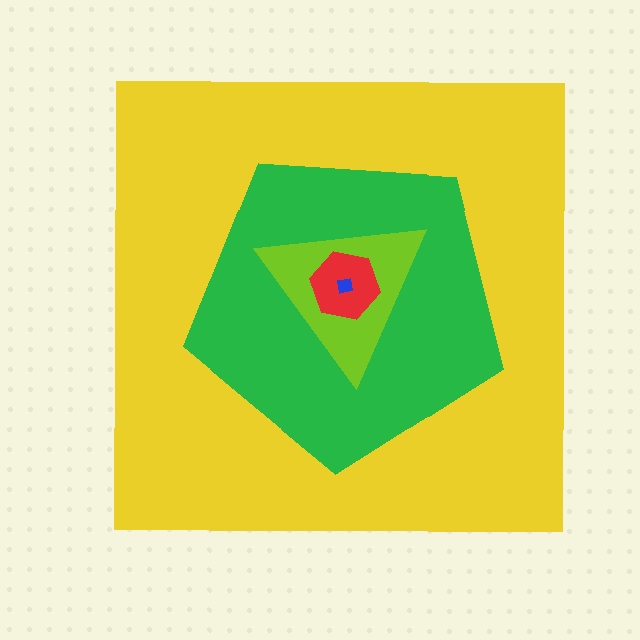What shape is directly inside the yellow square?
The green pentagon.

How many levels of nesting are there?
5.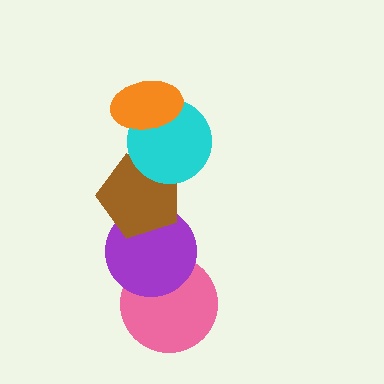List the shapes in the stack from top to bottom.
From top to bottom: the orange ellipse, the cyan circle, the brown pentagon, the purple circle, the pink circle.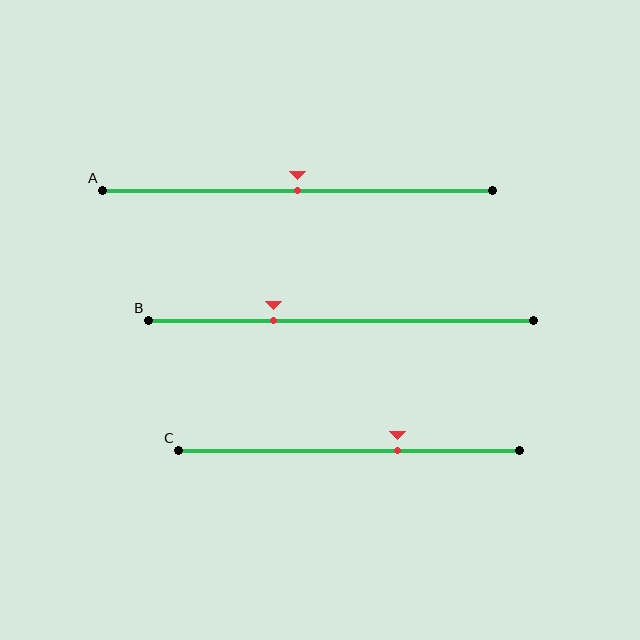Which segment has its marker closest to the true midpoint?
Segment A has its marker closest to the true midpoint.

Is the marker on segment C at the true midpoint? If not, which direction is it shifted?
No, the marker on segment C is shifted to the right by about 14% of the segment length.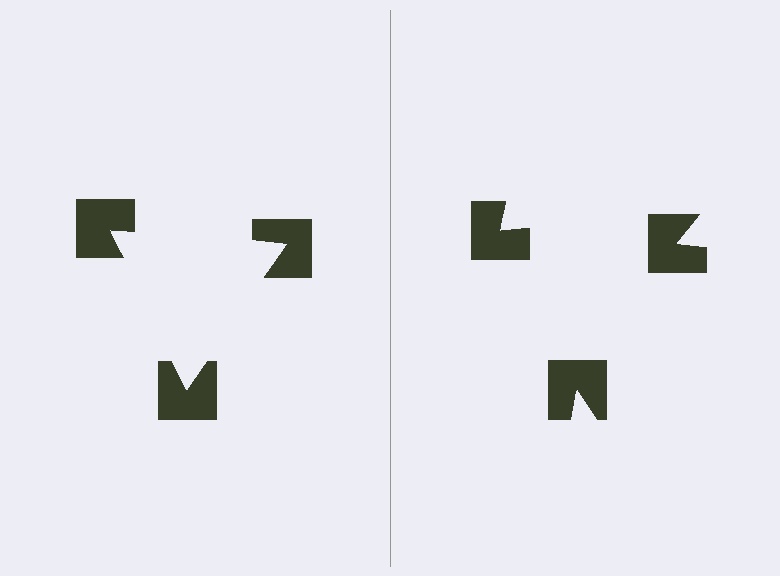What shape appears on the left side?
An illusory triangle.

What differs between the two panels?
The notched squares are positioned identically on both sides; only the wedge orientations differ. On the left they align to a triangle; on the right they are misaligned.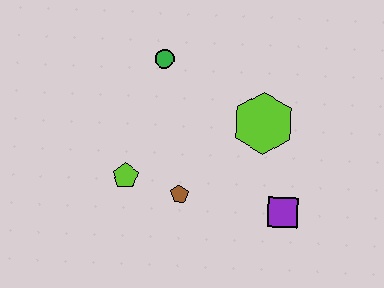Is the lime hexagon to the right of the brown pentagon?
Yes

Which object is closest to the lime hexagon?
The purple square is closest to the lime hexagon.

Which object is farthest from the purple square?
The green circle is farthest from the purple square.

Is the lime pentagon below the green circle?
Yes